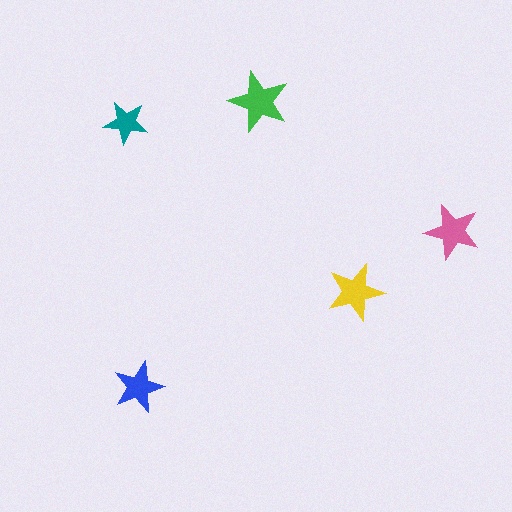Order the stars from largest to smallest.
the green one, the yellow one, the pink one, the blue one, the teal one.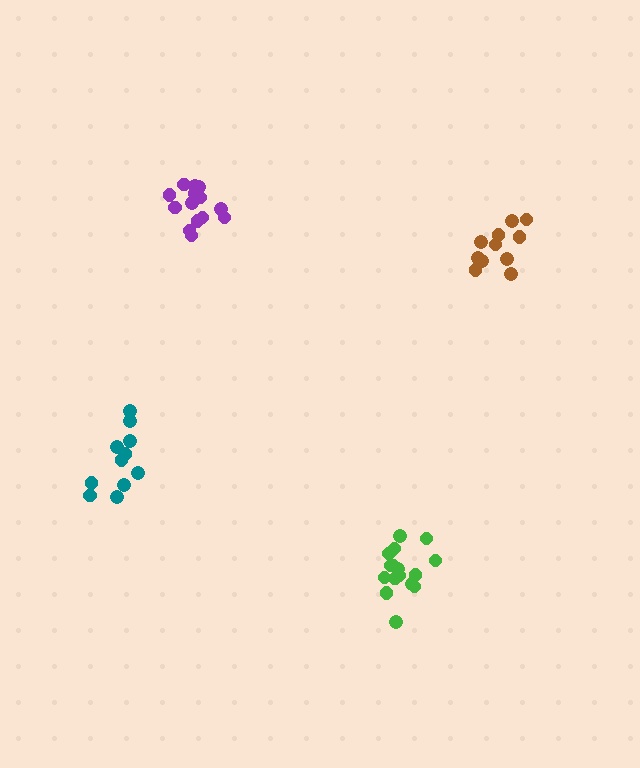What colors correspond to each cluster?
The clusters are colored: green, purple, brown, teal.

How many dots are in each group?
Group 1: 16 dots, Group 2: 14 dots, Group 3: 11 dots, Group 4: 11 dots (52 total).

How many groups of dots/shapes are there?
There are 4 groups.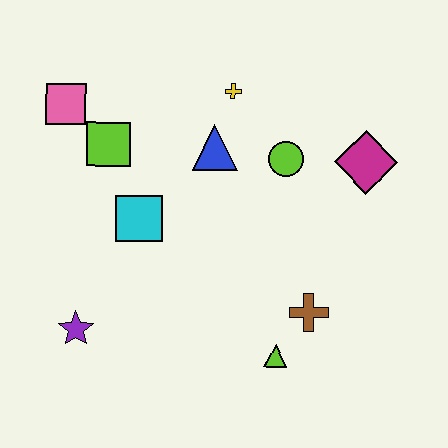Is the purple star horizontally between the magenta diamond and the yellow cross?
No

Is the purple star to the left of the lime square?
Yes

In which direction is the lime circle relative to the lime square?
The lime circle is to the right of the lime square.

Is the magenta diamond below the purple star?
No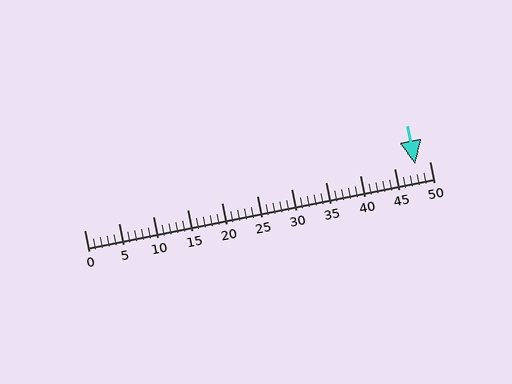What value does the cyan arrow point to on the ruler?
The cyan arrow points to approximately 48.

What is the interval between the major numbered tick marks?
The major tick marks are spaced 5 units apart.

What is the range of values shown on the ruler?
The ruler shows values from 0 to 50.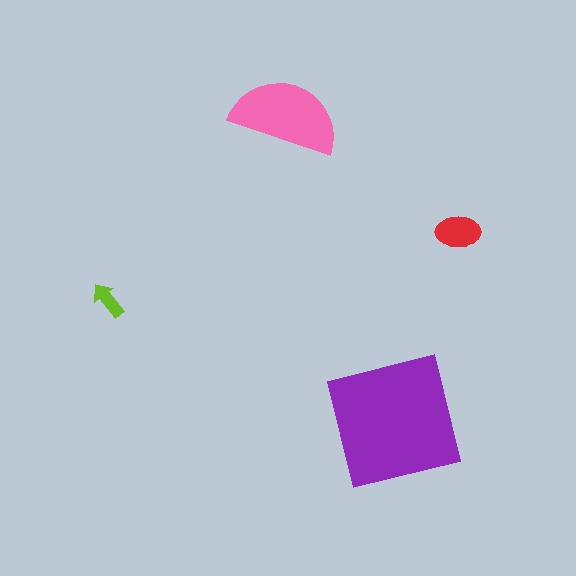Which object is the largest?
The purple square.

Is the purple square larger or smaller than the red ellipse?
Larger.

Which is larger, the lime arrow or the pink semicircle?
The pink semicircle.